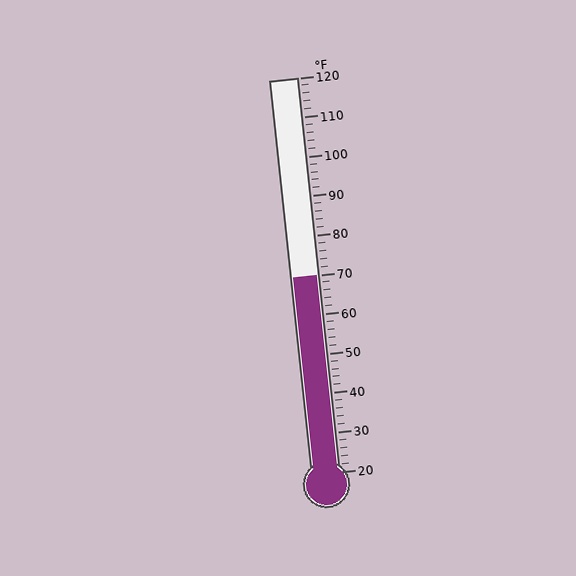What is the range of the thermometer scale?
The thermometer scale ranges from 20°F to 120°F.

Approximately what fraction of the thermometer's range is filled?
The thermometer is filled to approximately 50% of its range.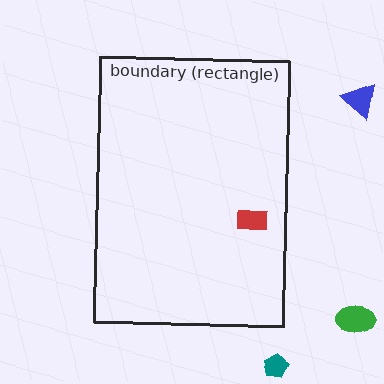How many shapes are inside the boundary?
1 inside, 3 outside.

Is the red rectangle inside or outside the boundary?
Inside.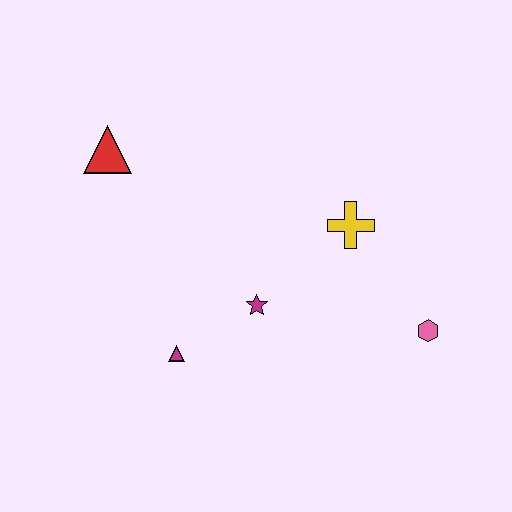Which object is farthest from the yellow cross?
The red triangle is farthest from the yellow cross.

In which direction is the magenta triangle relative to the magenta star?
The magenta triangle is to the left of the magenta star.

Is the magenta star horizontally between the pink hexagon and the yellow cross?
No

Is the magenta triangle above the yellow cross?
No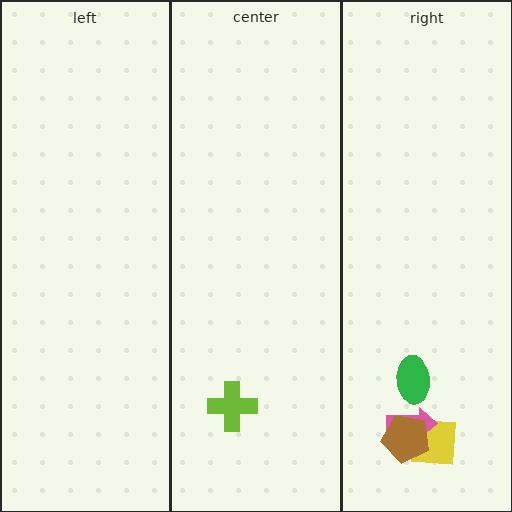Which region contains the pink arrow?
The right region.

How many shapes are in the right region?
4.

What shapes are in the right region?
The yellow square, the pink arrow, the brown pentagon, the green ellipse.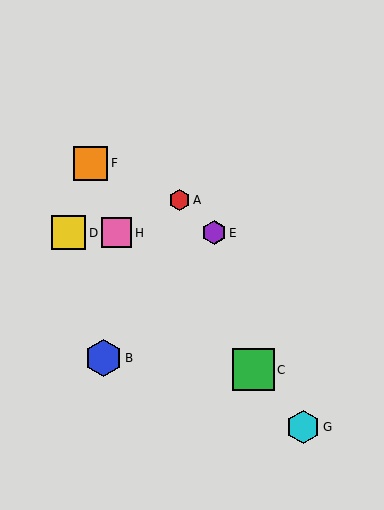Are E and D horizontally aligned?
Yes, both are at y≈233.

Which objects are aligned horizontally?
Objects D, E, H are aligned horizontally.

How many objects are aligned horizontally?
3 objects (D, E, H) are aligned horizontally.